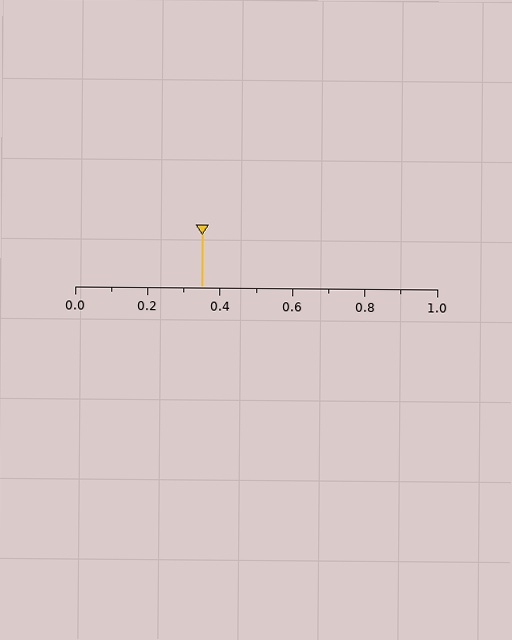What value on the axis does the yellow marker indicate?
The marker indicates approximately 0.35.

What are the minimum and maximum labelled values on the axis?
The axis runs from 0.0 to 1.0.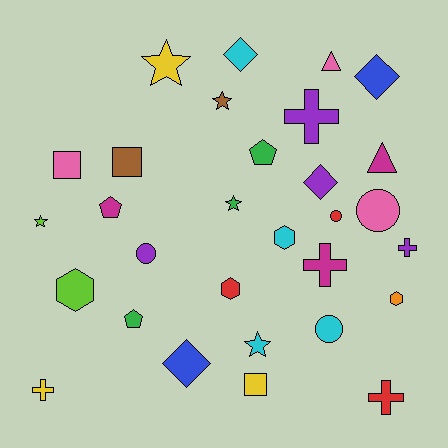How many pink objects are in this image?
There are 3 pink objects.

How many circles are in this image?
There are 4 circles.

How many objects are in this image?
There are 30 objects.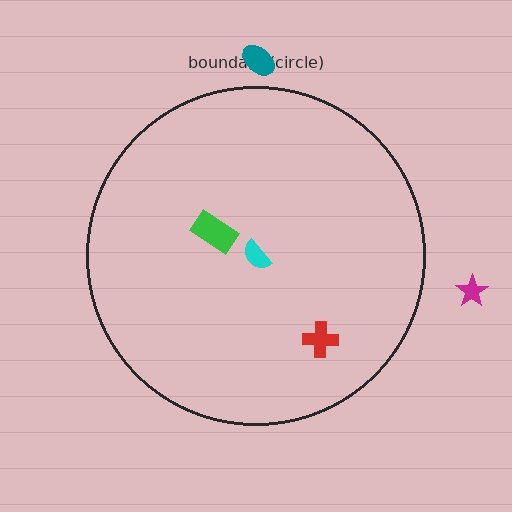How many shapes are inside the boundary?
3 inside, 2 outside.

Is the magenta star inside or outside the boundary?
Outside.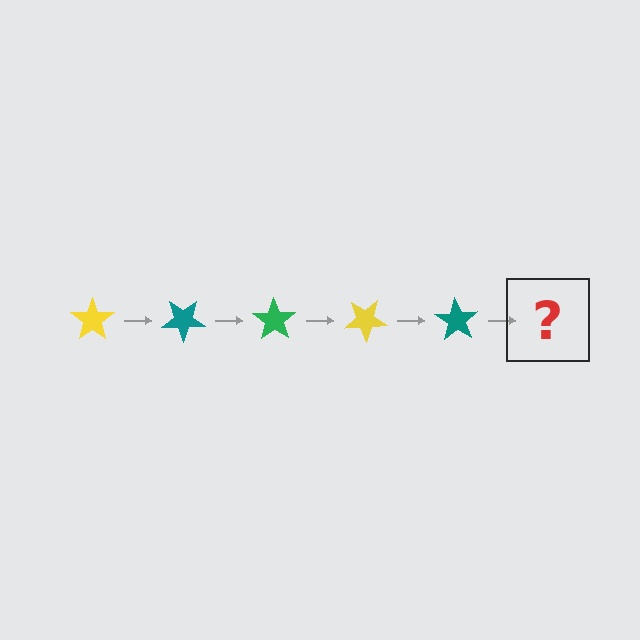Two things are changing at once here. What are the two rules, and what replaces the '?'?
The two rules are that it rotates 35 degrees each step and the color cycles through yellow, teal, and green. The '?' should be a green star, rotated 175 degrees from the start.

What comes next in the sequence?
The next element should be a green star, rotated 175 degrees from the start.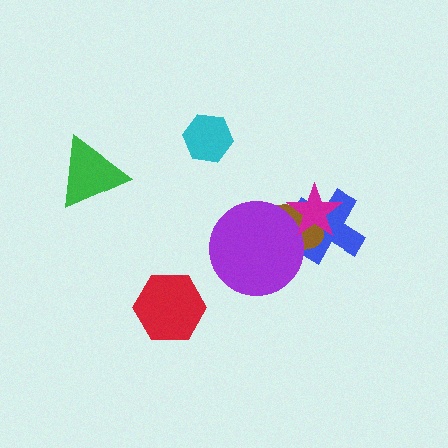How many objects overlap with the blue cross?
3 objects overlap with the blue cross.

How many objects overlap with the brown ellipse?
3 objects overlap with the brown ellipse.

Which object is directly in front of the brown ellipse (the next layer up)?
The purple circle is directly in front of the brown ellipse.